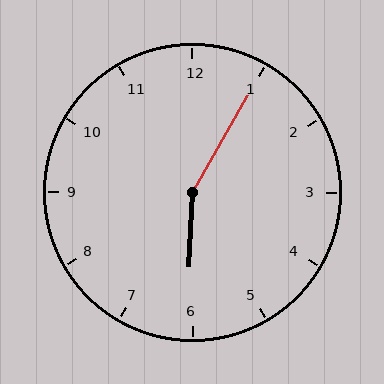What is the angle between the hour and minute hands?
Approximately 152 degrees.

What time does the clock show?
6:05.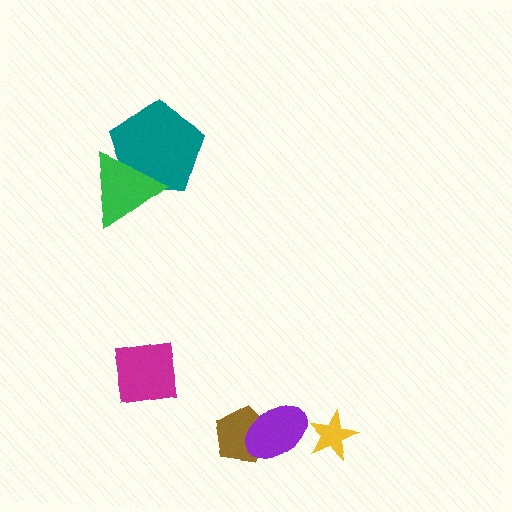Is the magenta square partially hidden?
No, no other shape covers it.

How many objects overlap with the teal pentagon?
1 object overlaps with the teal pentagon.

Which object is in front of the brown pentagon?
The purple ellipse is in front of the brown pentagon.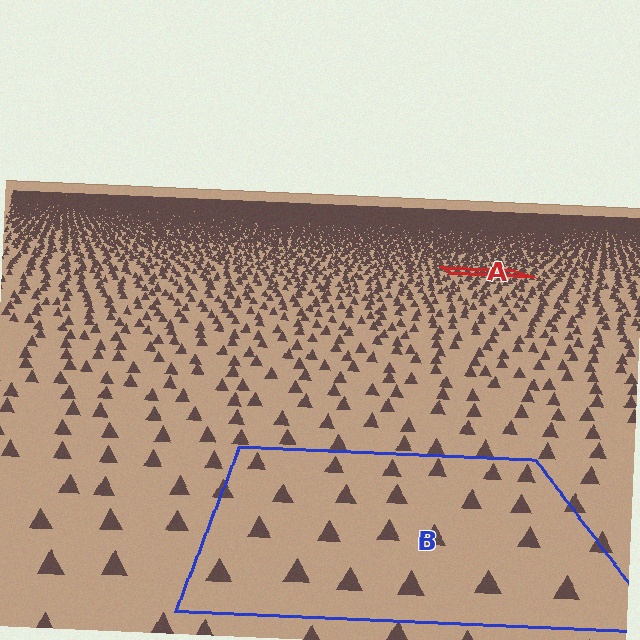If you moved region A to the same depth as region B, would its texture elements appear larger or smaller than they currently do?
They would appear larger. At a closer depth, the same texture elements are projected at a bigger on-screen size.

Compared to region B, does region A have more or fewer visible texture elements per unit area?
Region A has more texture elements per unit area — they are packed more densely because it is farther away.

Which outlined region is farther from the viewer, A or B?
Region A is farther from the viewer — the texture elements inside it appear smaller and more densely packed.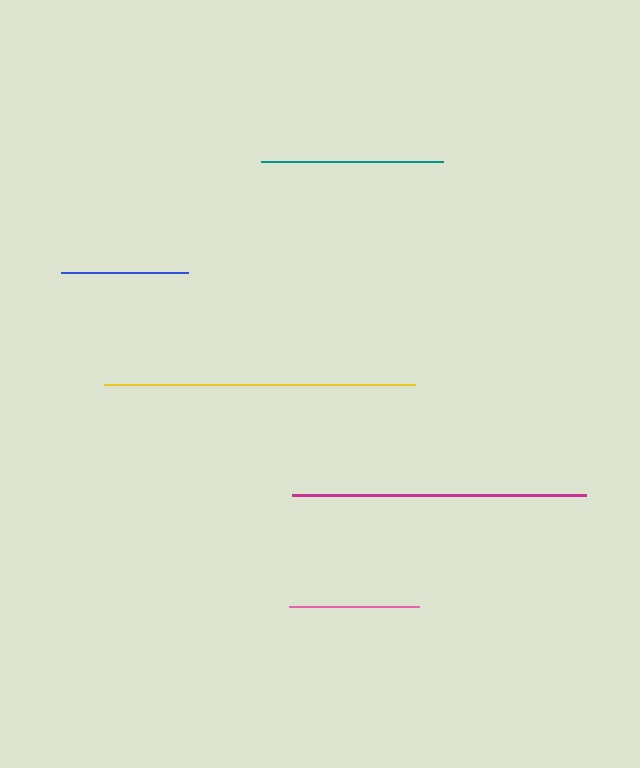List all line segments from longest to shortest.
From longest to shortest: yellow, magenta, teal, pink, blue.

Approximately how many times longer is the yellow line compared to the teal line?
The yellow line is approximately 1.7 times the length of the teal line.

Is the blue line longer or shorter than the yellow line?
The yellow line is longer than the blue line.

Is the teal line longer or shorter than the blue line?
The teal line is longer than the blue line.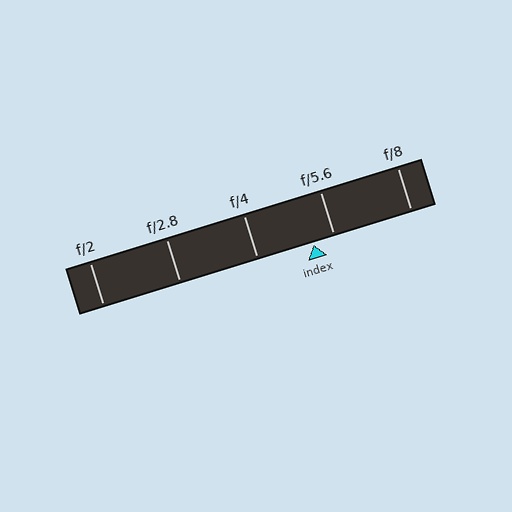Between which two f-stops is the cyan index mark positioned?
The index mark is between f/4 and f/5.6.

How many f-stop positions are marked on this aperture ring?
There are 5 f-stop positions marked.